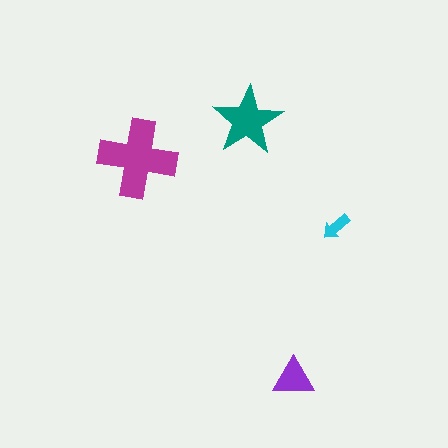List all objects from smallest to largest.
The cyan arrow, the purple triangle, the teal star, the magenta cross.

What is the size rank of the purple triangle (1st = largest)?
3rd.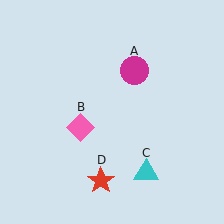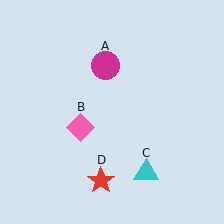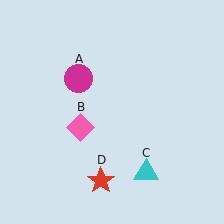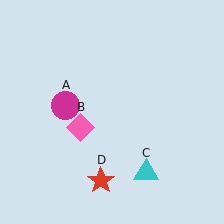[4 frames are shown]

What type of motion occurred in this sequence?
The magenta circle (object A) rotated counterclockwise around the center of the scene.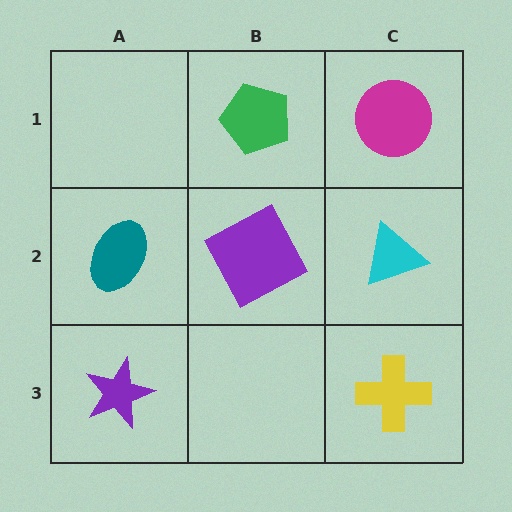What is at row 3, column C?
A yellow cross.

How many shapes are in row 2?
3 shapes.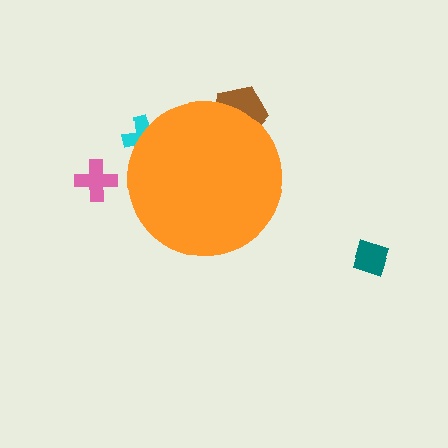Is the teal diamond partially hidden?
No, the teal diamond is fully visible.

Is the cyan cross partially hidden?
Yes, the cyan cross is partially hidden behind the orange circle.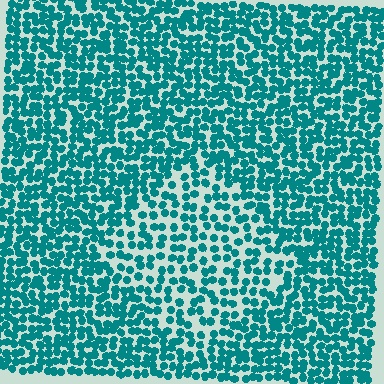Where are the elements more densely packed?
The elements are more densely packed outside the diamond boundary.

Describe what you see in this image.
The image contains small teal elements arranged at two different densities. A diamond-shaped region is visible where the elements are less densely packed than the surrounding area.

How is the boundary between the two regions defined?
The boundary is defined by a change in element density (approximately 1.6x ratio). All elements are the same color, size, and shape.